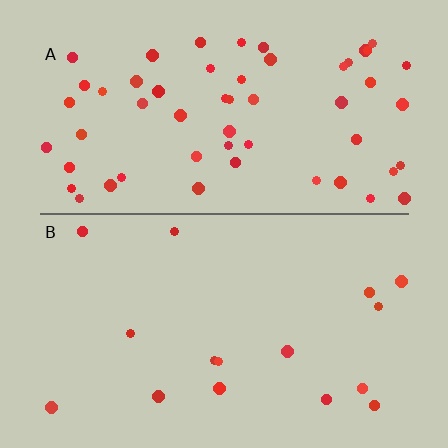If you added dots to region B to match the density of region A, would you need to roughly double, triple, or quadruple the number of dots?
Approximately quadruple.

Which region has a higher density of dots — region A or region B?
A (the top).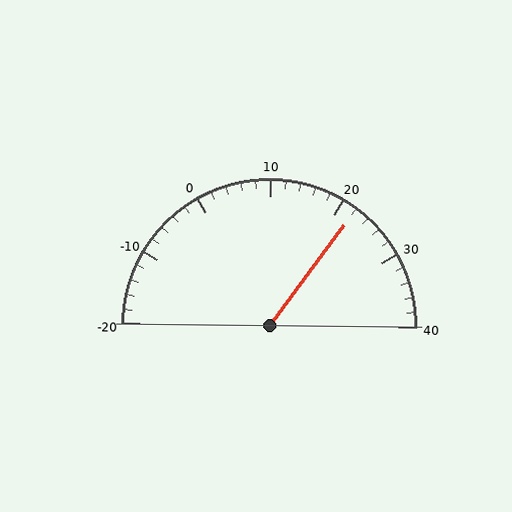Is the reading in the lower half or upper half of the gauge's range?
The reading is in the upper half of the range (-20 to 40).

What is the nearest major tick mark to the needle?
The nearest major tick mark is 20.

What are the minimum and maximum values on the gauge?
The gauge ranges from -20 to 40.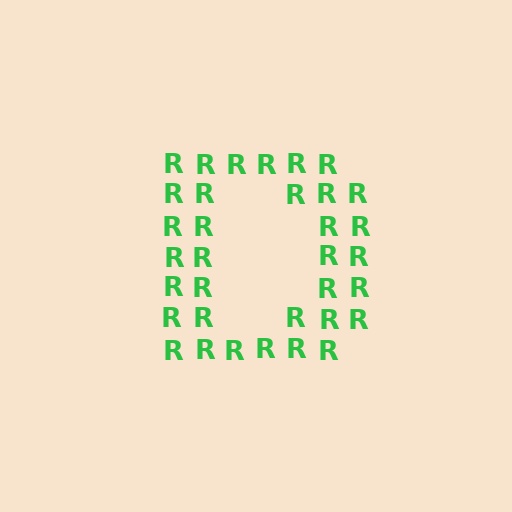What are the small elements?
The small elements are letter R's.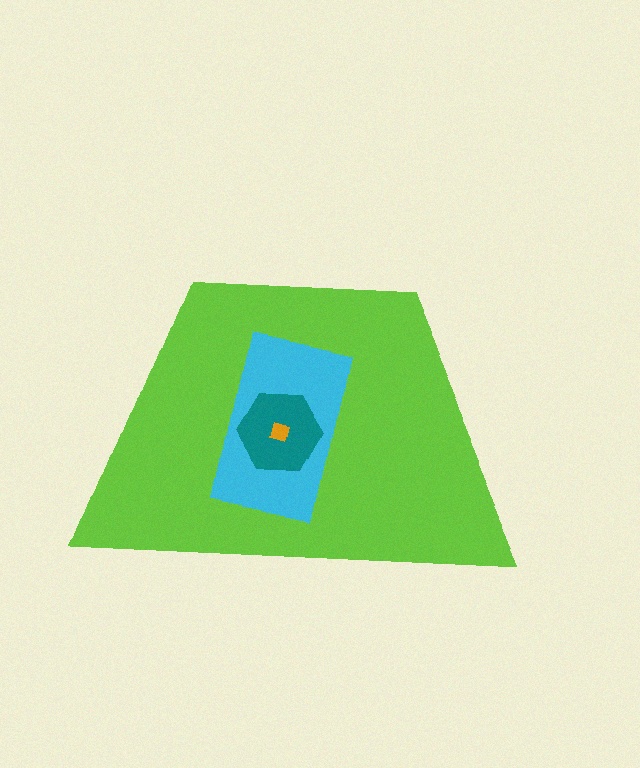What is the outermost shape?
The lime trapezoid.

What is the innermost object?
The orange square.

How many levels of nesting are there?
4.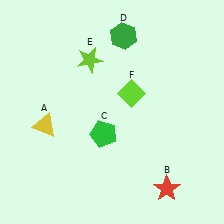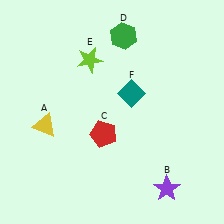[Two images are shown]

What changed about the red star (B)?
In Image 1, B is red. In Image 2, it changed to purple.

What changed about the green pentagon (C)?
In Image 1, C is green. In Image 2, it changed to red.